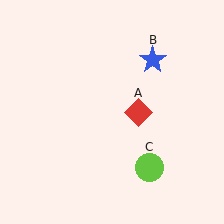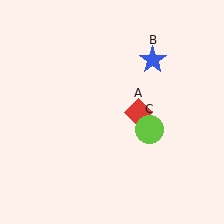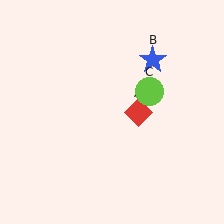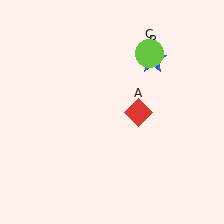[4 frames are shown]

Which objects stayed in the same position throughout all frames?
Red diamond (object A) and blue star (object B) remained stationary.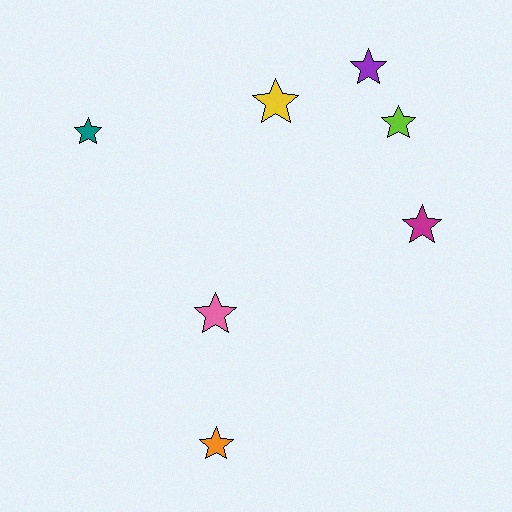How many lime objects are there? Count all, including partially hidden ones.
There is 1 lime object.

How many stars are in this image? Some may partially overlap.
There are 7 stars.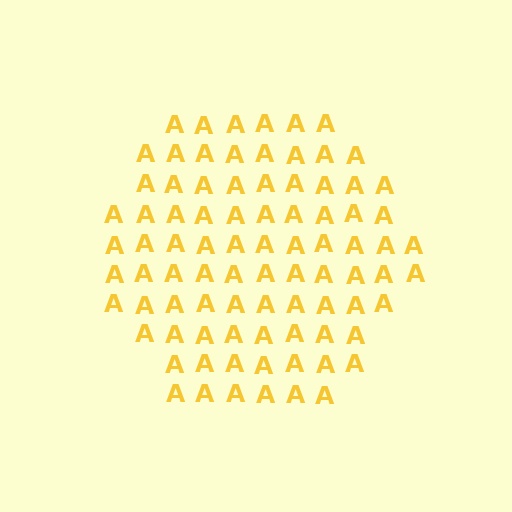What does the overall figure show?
The overall figure shows a hexagon.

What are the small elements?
The small elements are letter A's.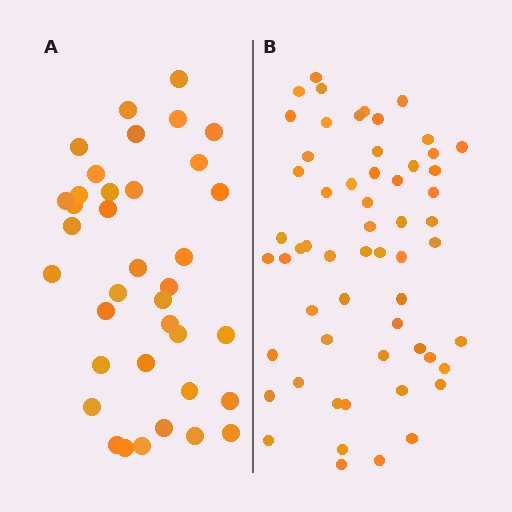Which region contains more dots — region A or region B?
Region B (the right region) has more dots.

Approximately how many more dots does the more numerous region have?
Region B has approximately 20 more dots than region A.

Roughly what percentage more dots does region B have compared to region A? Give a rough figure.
About 55% more.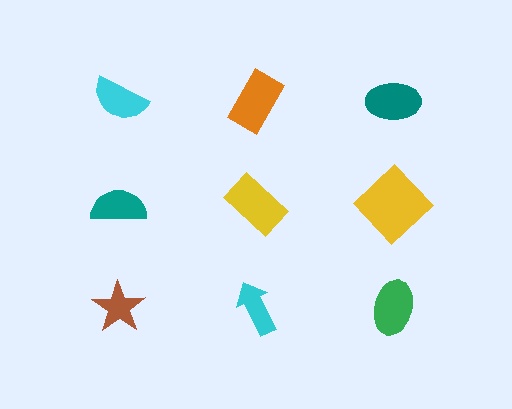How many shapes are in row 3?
3 shapes.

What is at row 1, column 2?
An orange rectangle.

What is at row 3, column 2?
A cyan arrow.